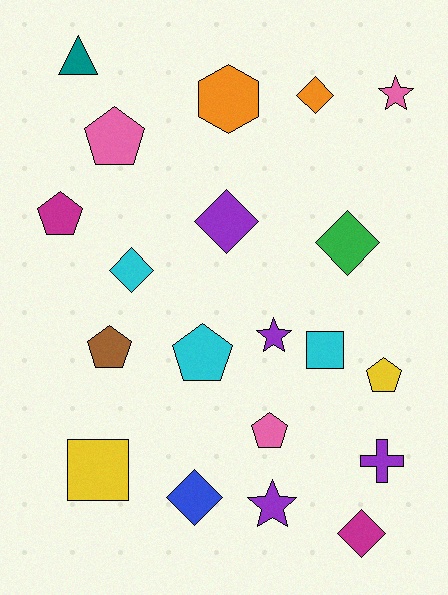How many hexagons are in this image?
There is 1 hexagon.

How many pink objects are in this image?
There are 3 pink objects.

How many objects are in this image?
There are 20 objects.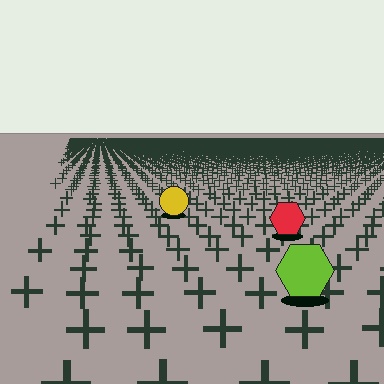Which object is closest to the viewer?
The lime hexagon is closest. The texture marks near it are larger and more spread out.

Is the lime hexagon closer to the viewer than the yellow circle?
Yes. The lime hexagon is closer — you can tell from the texture gradient: the ground texture is coarser near it.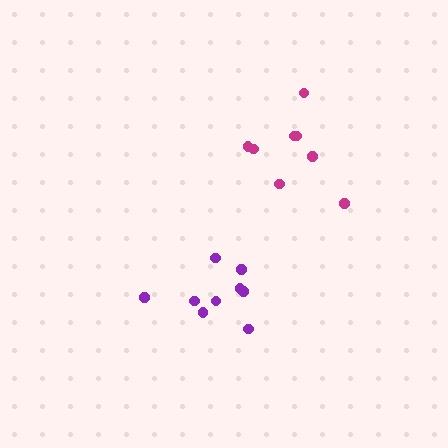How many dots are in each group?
Group 1: 9 dots, Group 2: 8 dots (17 total).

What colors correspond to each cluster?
The clusters are colored: purple, magenta.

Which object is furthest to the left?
The purple cluster is leftmost.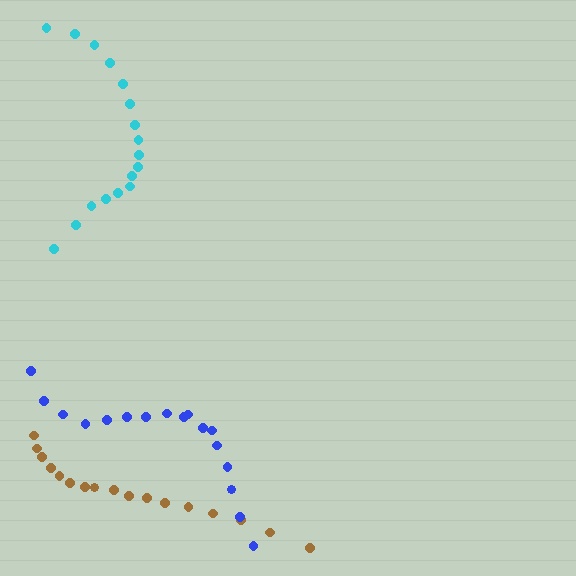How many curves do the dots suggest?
There are 3 distinct paths.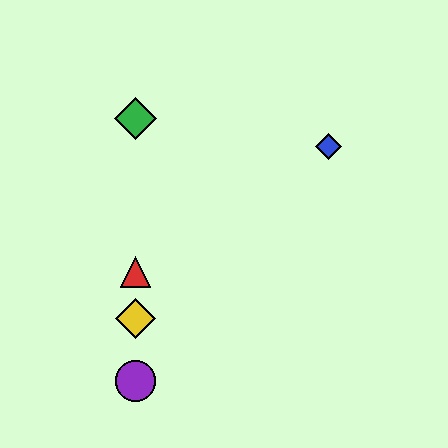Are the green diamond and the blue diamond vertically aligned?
No, the green diamond is at x≈135 and the blue diamond is at x≈328.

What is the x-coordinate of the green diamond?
The green diamond is at x≈135.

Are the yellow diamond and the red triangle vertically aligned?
Yes, both are at x≈135.